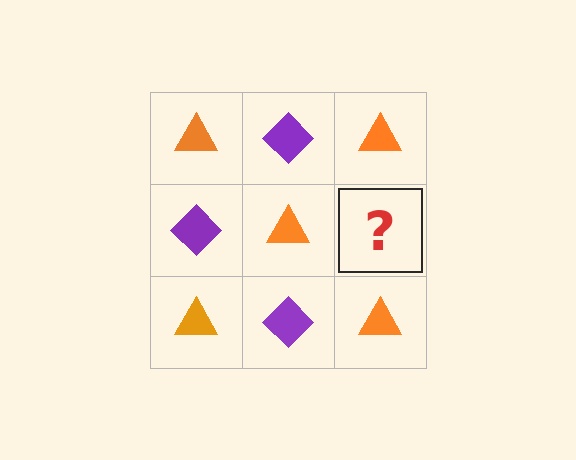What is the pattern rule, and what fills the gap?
The rule is that it alternates orange triangle and purple diamond in a checkerboard pattern. The gap should be filled with a purple diamond.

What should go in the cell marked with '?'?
The missing cell should contain a purple diamond.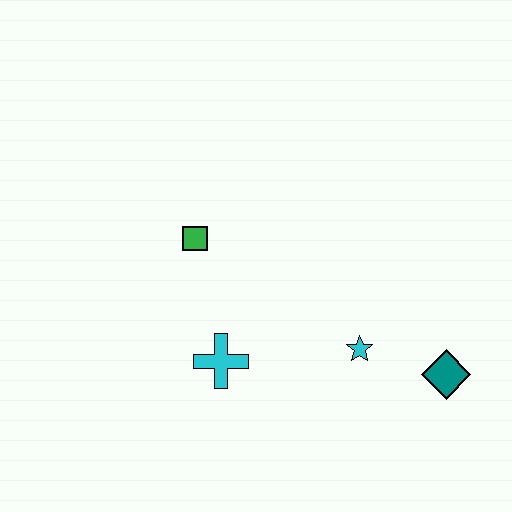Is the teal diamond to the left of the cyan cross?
No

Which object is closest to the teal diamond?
The cyan star is closest to the teal diamond.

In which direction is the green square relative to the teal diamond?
The green square is to the left of the teal diamond.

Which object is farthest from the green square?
The teal diamond is farthest from the green square.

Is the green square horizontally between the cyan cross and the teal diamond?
No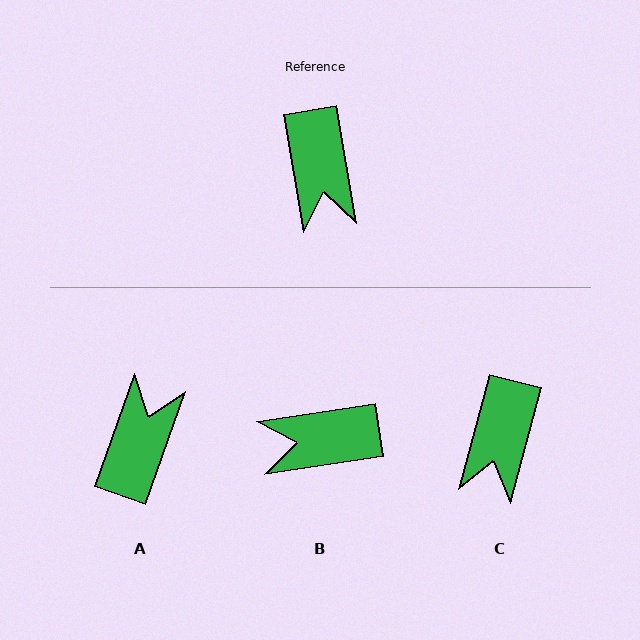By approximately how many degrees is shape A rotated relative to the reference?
Approximately 151 degrees counter-clockwise.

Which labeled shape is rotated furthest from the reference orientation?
A, about 151 degrees away.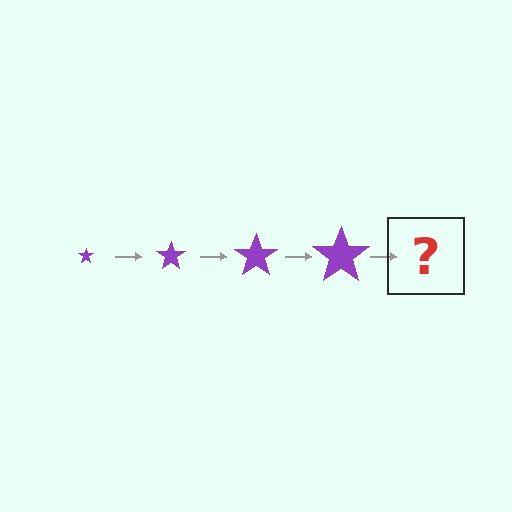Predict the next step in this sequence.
The next step is a purple star, larger than the previous one.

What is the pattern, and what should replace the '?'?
The pattern is that the star gets progressively larger each step. The '?' should be a purple star, larger than the previous one.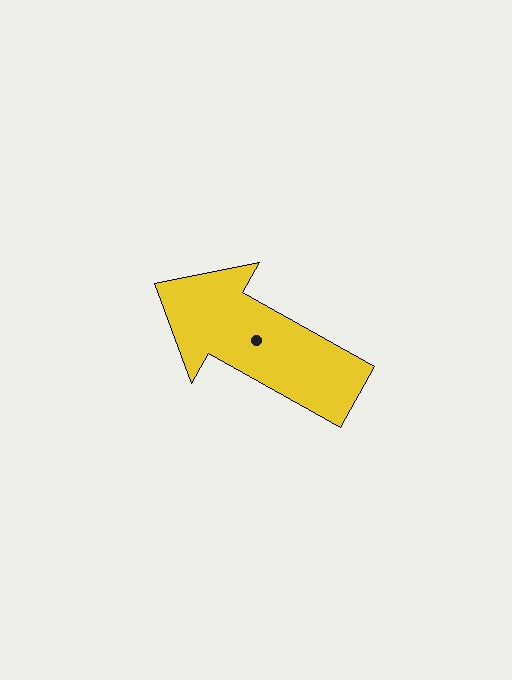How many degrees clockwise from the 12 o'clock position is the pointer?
Approximately 299 degrees.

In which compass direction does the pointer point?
Northwest.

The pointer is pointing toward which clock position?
Roughly 10 o'clock.